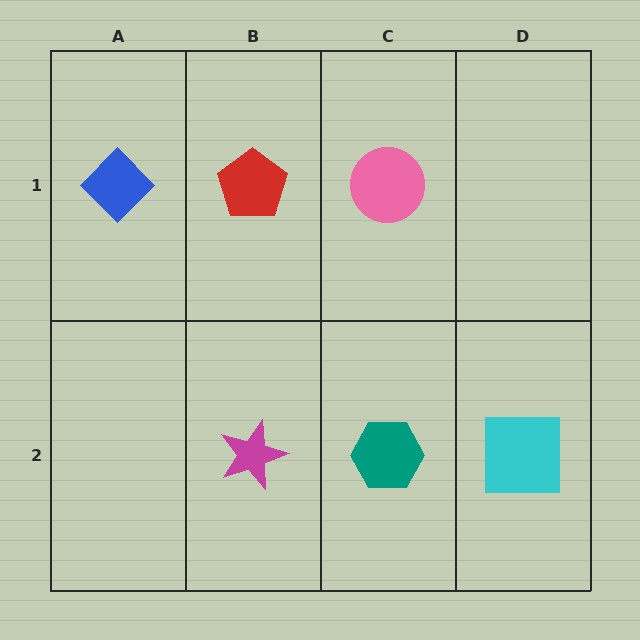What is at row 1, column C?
A pink circle.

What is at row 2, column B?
A magenta star.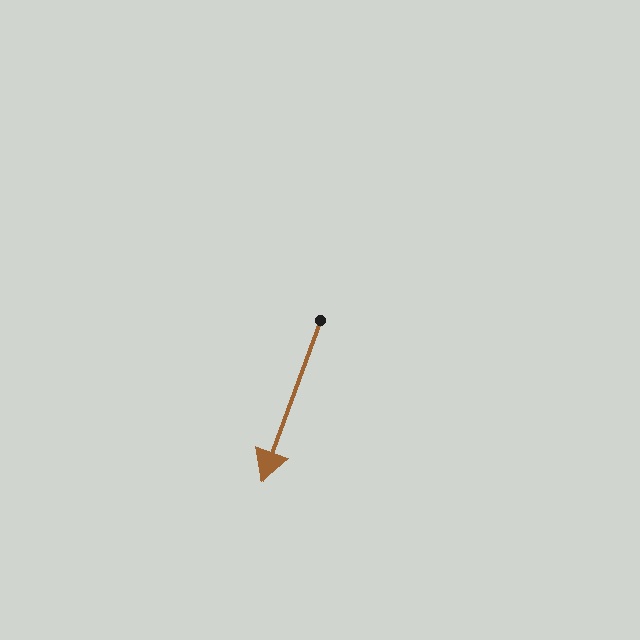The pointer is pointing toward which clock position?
Roughly 7 o'clock.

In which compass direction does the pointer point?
South.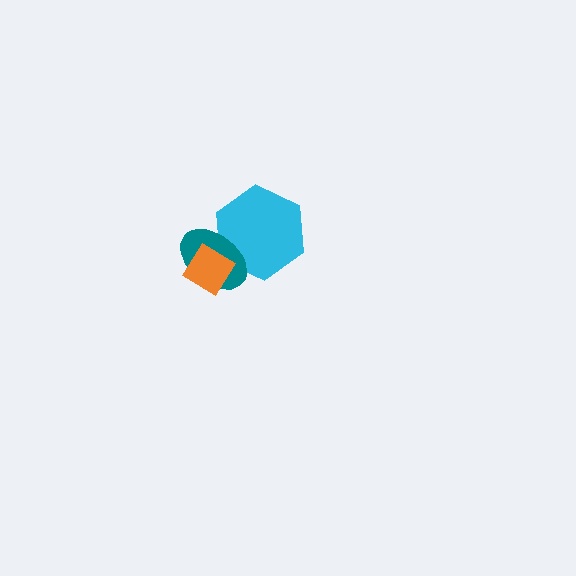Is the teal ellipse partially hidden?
Yes, it is partially covered by another shape.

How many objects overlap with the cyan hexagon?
2 objects overlap with the cyan hexagon.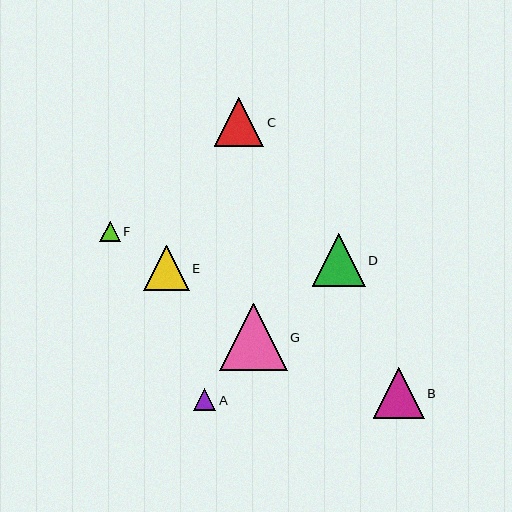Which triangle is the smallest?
Triangle F is the smallest with a size of approximately 21 pixels.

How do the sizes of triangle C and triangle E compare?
Triangle C and triangle E are approximately the same size.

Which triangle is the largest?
Triangle G is the largest with a size of approximately 67 pixels.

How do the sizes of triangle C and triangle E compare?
Triangle C and triangle E are approximately the same size.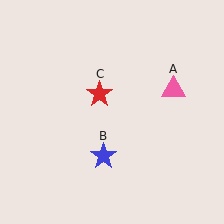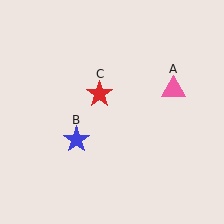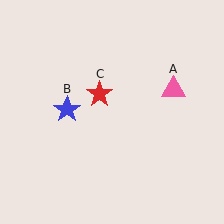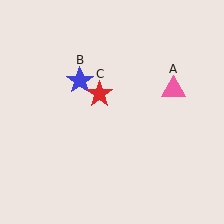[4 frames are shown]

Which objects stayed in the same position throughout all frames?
Pink triangle (object A) and red star (object C) remained stationary.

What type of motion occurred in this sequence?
The blue star (object B) rotated clockwise around the center of the scene.